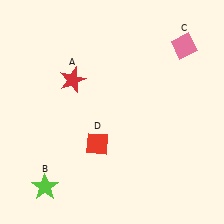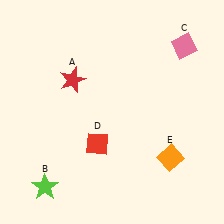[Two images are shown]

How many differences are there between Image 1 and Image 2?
There is 1 difference between the two images.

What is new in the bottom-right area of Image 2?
An orange diamond (E) was added in the bottom-right area of Image 2.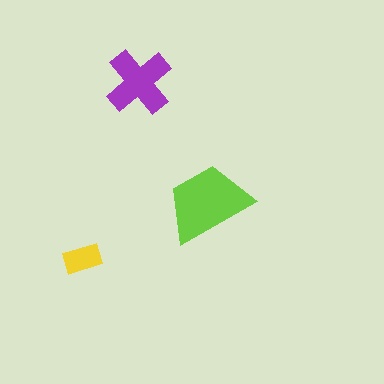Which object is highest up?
The purple cross is topmost.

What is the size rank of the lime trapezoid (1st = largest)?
1st.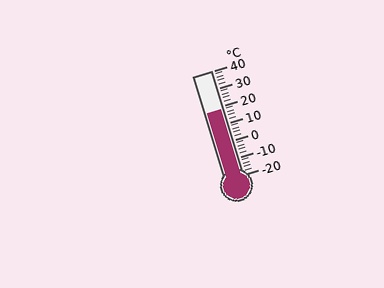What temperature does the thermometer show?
The thermometer shows approximately 18°C.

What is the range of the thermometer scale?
The thermometer scale ranges from -20°C to 40°C.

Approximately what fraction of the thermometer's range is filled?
The thermometer is filled to approximately 65% of its range.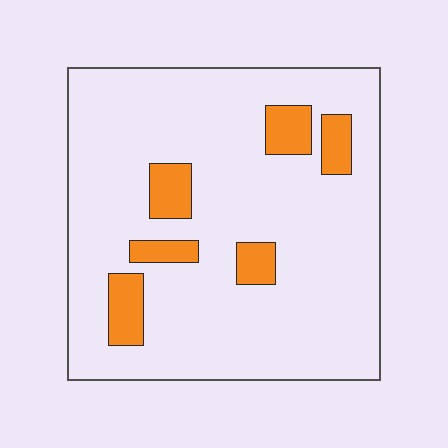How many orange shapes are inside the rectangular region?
6.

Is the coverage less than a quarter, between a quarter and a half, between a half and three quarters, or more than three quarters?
Less than a quarter.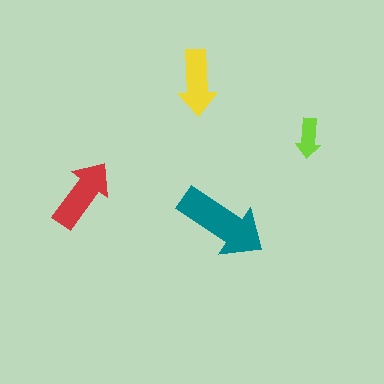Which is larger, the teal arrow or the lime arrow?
The teal one.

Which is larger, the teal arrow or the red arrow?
The teal one.